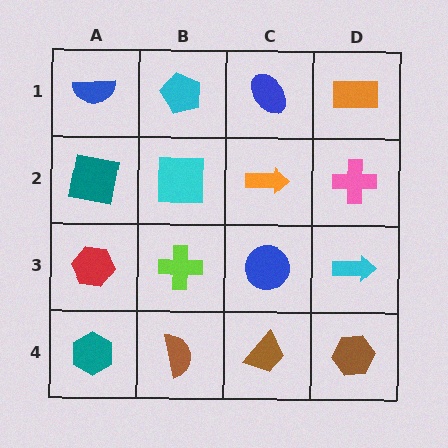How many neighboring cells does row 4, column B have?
3.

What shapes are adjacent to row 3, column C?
An orange arrow (row 2, column C), a brown trapezoid (row 4, column C), a lime cross (row 3, column B), a cyan arrow (row 3, column D).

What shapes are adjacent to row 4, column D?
A cyan arrow (row 3, column D), a brown trapezoid (row 4, column C).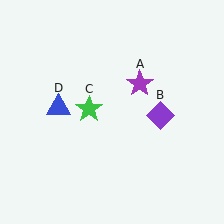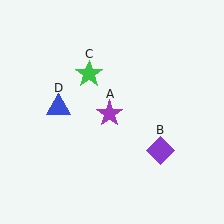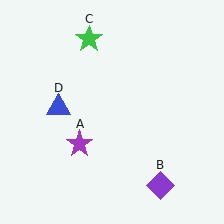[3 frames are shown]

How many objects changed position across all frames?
3 objects changed position: purple star (object A), purple diamond (object B), green star (object C).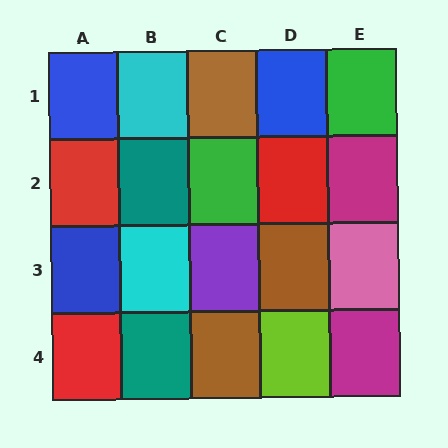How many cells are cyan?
2 cells are cyan.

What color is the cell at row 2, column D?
Red.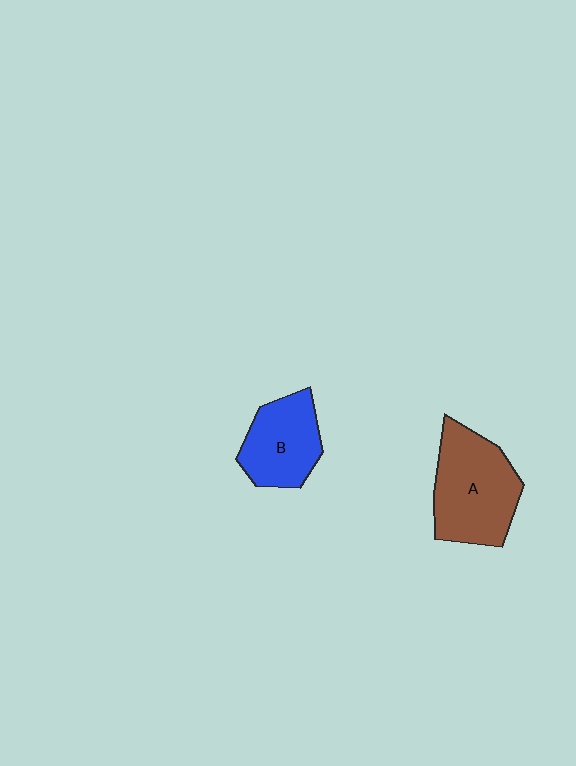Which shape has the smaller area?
Shape B (blue).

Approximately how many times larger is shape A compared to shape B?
Approximately 1.4 times.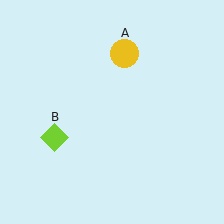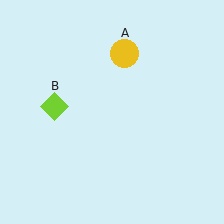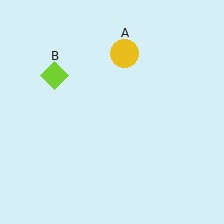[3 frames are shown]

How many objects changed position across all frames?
1 object changed position: lime diamond (object B).